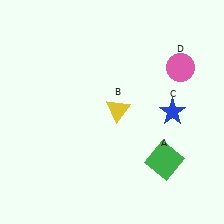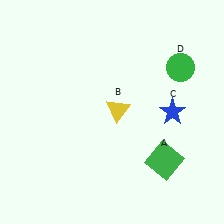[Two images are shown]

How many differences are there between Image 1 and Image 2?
There is 1 difference between the two images.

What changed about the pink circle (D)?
In Image 1, D is pink. In Image 2, it changed to green.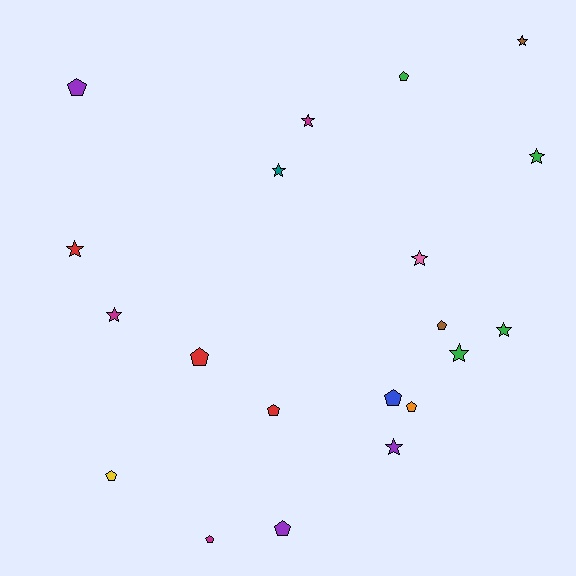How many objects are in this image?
There are 20 objects.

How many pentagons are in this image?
There are 10 pentagons.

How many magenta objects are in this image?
There are 3 magenta objects.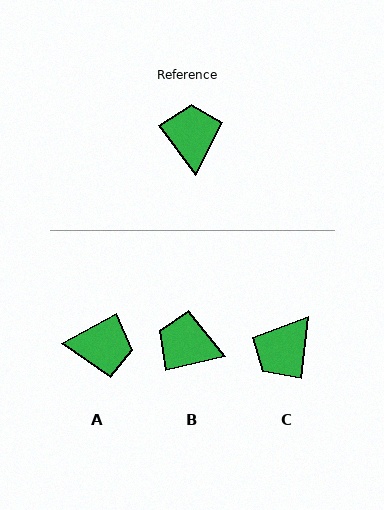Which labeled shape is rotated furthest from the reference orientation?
C, about 137 degrees away.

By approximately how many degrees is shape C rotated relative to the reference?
Approximately 137 degrees counter-clockwise.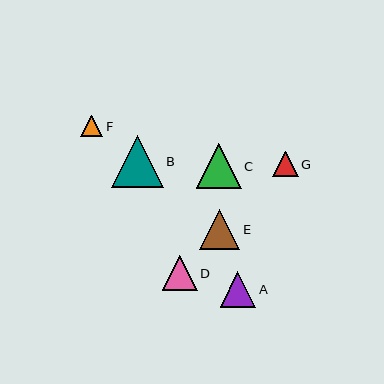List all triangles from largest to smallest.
From largest to smallest: B, C, E, A, D, G, F.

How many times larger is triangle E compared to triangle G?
Triangle E is approximately 1.6 times the size of triangle G.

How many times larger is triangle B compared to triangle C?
Triangle B is approximately 1.1 times the size of triangle C.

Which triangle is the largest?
Triangle B is the largest with a size of approximately 52 pixels.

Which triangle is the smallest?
Triangle F is the smallest with a size of approximately 22 pixels.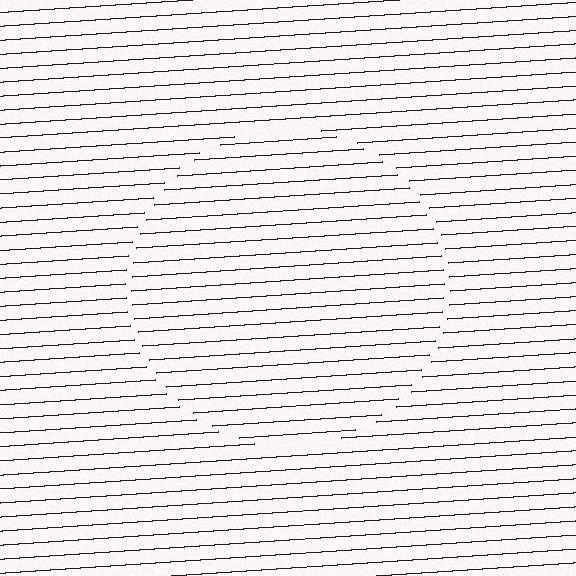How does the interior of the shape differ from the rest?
The interior of the shape contains the same grating, shifted by half a period — the contour is defined by the phase discontinuity where line-ends from the inner and outer gratings abut.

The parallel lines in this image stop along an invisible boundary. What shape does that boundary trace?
An illusory circle. The interior of the shape contains the same grating, shifted by half a period — the contour is defined by the phase discontinuity where line-ends from the inner and outer gratings abut.